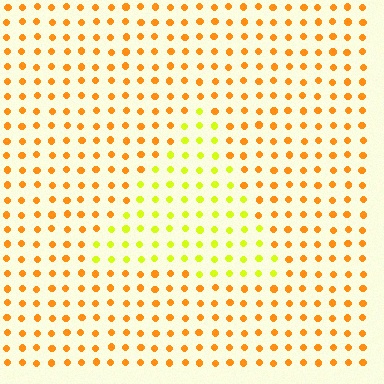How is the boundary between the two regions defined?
The boundary is defined purely by a slight shift in hue (about 40 degrees). Spacing, size, and orientation are identical on both sides.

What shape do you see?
I see a triangle.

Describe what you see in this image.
The image is filled with small orange elements in a uniform arrangement. A triangle-shaped region is visible where the elements are tinted to a slightly different hue, forming a subtle color boundary.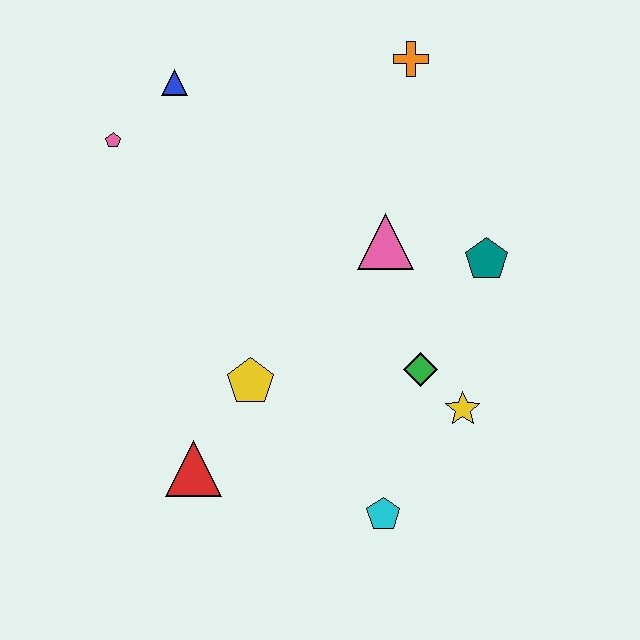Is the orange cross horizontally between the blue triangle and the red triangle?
No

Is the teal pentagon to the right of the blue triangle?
Yes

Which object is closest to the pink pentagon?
The blue triangle is closest to the pink pentagon.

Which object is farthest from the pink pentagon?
The cyan pentagon is farthest from the pink pentagon.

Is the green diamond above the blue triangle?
No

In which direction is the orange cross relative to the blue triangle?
The orange cross is to the right of the blue triangle.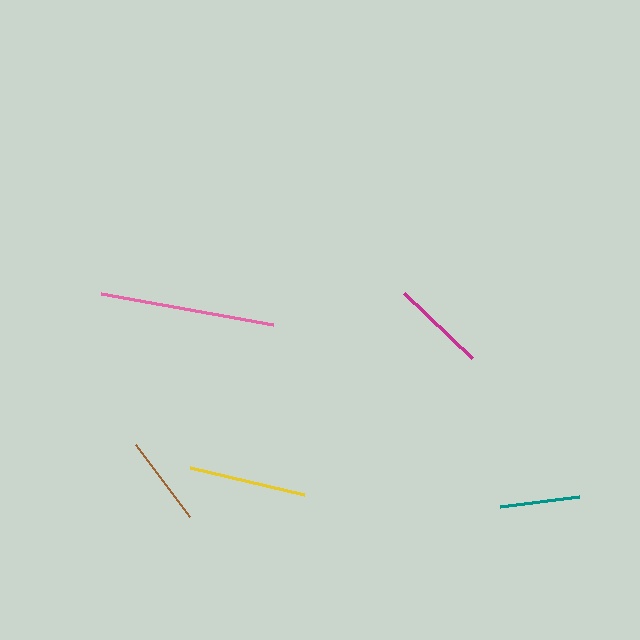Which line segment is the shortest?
The teal line is the shortest at approximately 79 pixels.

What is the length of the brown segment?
The brown segment is approximately 90 pixels long.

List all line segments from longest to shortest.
From longest to shortest: pink, yellow, magenta, brown, teal.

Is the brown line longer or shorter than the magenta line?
The magenta line is longer than the brown line.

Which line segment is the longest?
The pink line is the longest at approximately 175 pixels.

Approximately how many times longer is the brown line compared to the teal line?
The brown line is approximately 1.1 times the length of the teal line.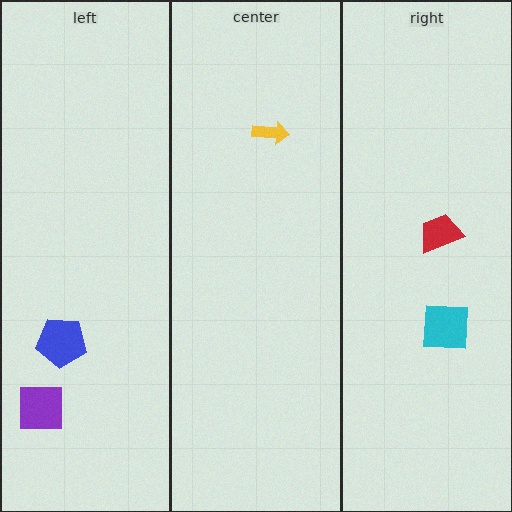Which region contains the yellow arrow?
The center region.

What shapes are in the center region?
The yellow arrow.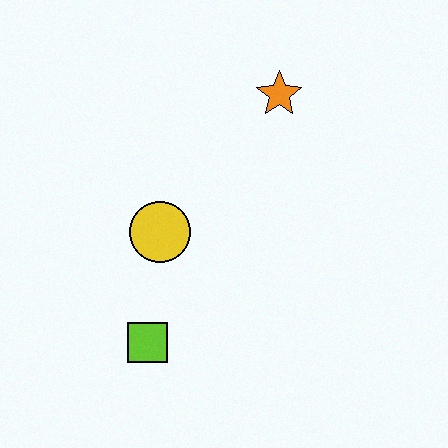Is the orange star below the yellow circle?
No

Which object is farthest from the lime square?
The orange star is farthest from the lime square.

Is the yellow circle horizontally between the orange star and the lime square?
Yes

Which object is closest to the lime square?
The yellow circle is closest to the lime square.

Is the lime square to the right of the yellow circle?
No